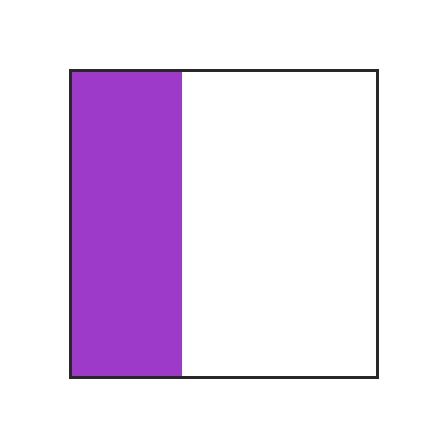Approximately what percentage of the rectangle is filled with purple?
Approximately 35%.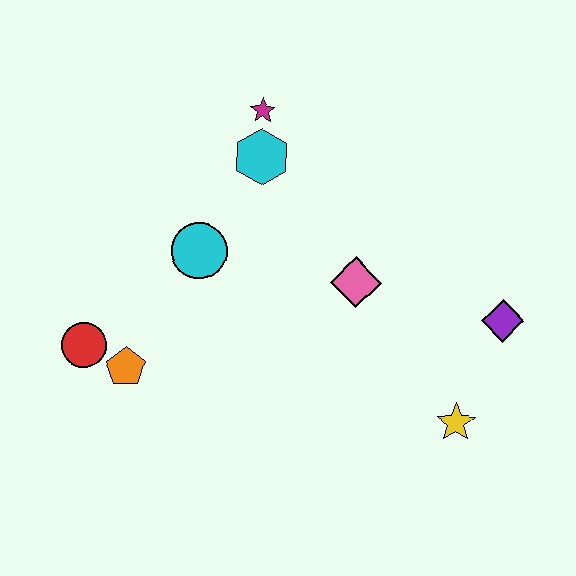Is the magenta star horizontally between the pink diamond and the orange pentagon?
Yes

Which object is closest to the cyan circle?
The cyan hexagon is closest to the cyan circle.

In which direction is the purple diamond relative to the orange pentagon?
The purple diamond is to the right of the orange pentagon.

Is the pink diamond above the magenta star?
No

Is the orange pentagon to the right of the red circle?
Yes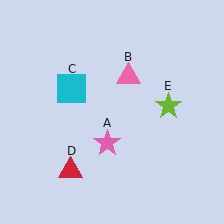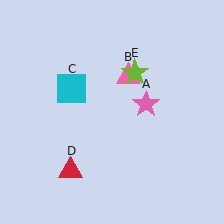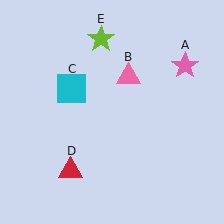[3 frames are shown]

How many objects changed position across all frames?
2 objects changed position: pink star (object A), lime star (object E).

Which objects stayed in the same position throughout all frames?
Pink triangle (object B) and cyan square (object C) and red triangle (object D) remained stationary.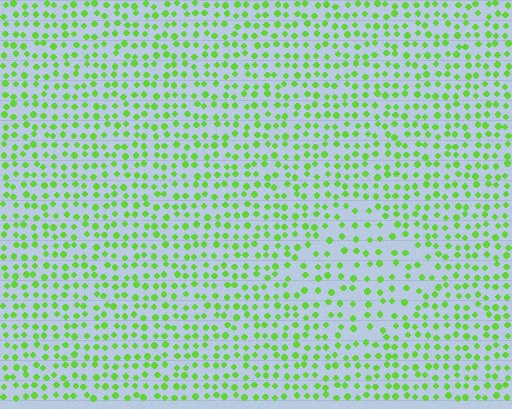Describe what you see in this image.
The image contains small lime elements arranged at two different densities. A diamond-shaped region is visible where the elements are less densely packed than the surrounding area.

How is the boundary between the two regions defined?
The boundary is defined by a change in element density (approximately 1.7x ratio). All elements are the same color, size, and shape.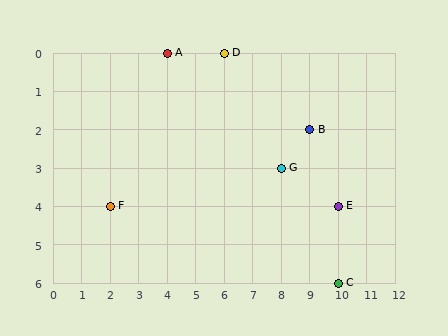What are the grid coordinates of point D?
Point D is at grid coordinates (6, 0).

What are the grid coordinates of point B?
Point B is at grid coordinates (9, 2).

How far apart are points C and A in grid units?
Points C and A are 6 columns and 6 rows apart (about 8.5 grid units diagonally).